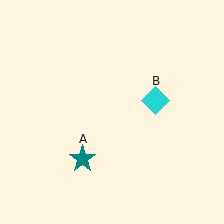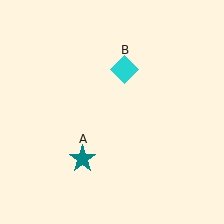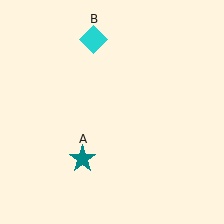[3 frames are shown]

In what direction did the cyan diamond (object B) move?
The cyan diamond (object B) moved up and to the left.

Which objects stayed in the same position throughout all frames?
Teal star (object A) remained stationary.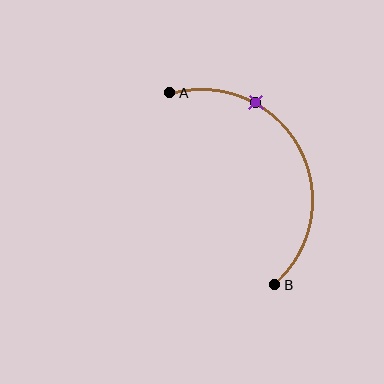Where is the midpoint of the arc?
The arc midpoint is the point on the curve farthest from the straight line joining A and B. It sits to the right of that line.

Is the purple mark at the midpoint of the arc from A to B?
No. The purple mark lies on the arc but is closer to endpoint A. The arc midpoint would be at the point on the curve equidistant along the arc from both A and B.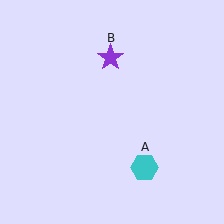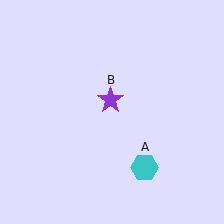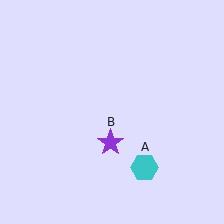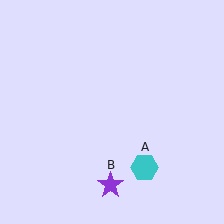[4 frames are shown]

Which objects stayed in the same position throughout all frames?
Cyan hexagon (object A) remained stationary.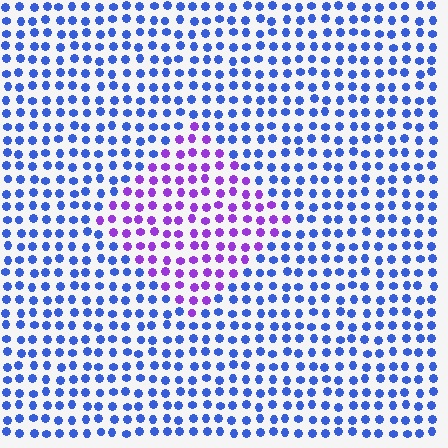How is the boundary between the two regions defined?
The boundary is defined purely by a slight shift in hue (about 52 degrees). Spacing, size, and orientation are identical on both sides.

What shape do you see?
I see a diamond.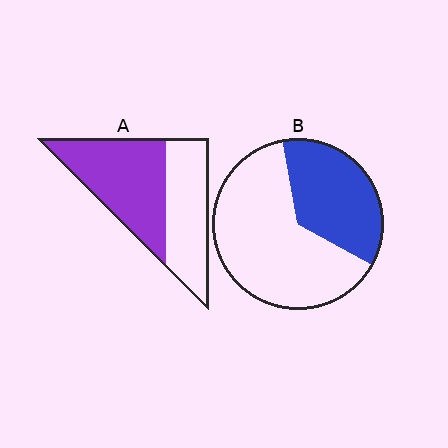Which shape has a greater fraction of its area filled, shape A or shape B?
Shape A.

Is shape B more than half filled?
No.